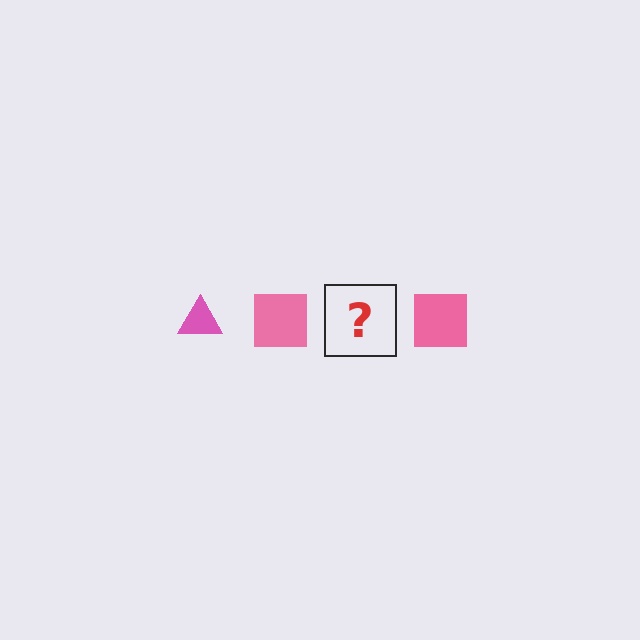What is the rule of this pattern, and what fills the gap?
The rule is that the pattern cycles through triangle, square shapes in pink. The gap should be filled with a pink triangle.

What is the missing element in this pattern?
The missing element is a pink triangle.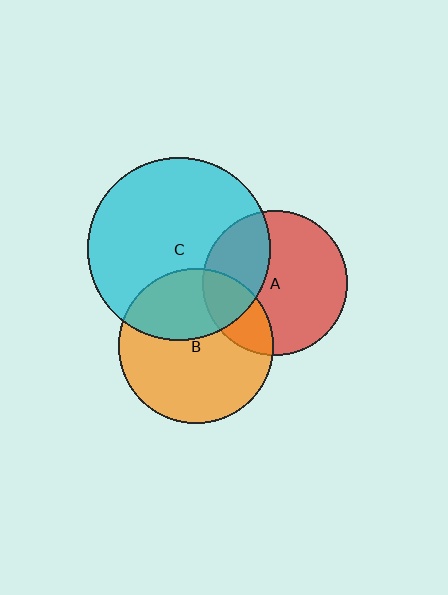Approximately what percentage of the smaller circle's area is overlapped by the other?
Approximately 35%.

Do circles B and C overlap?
Yes.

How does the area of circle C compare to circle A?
Approximately 1.6 times.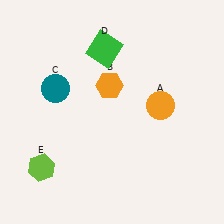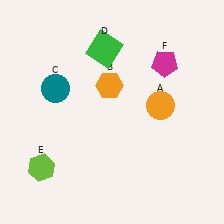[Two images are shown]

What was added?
A magenta pentagon (F) was added in Image 2.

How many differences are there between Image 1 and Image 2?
There is 1 difference between the two images.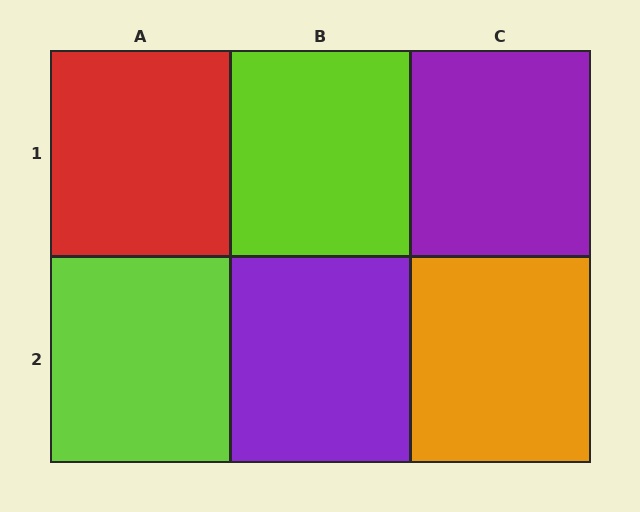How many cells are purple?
2 cells are purple.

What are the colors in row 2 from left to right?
Lime, purple, orange.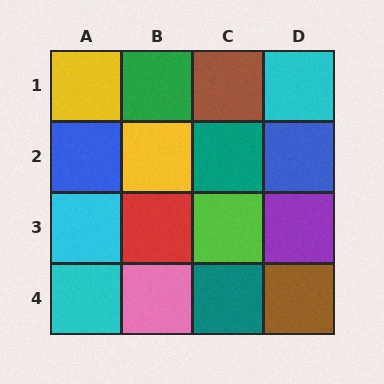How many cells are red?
1 cell is red.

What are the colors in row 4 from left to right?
Cyan, pink, teal, brown.